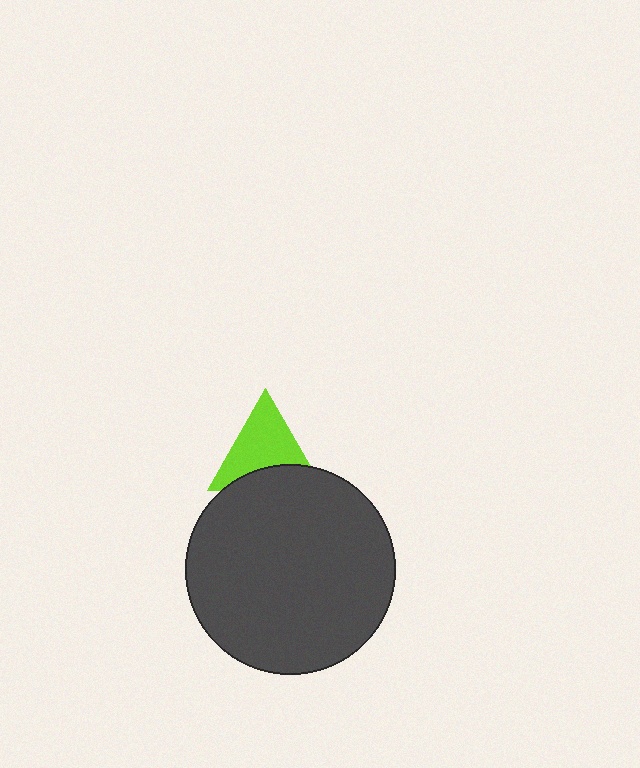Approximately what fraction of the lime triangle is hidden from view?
Roughly 34% of the lime triangle is hidden behind the dark gray circle.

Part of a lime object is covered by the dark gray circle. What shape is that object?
It is a triangle.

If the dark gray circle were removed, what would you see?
You would see the complete lime triangle.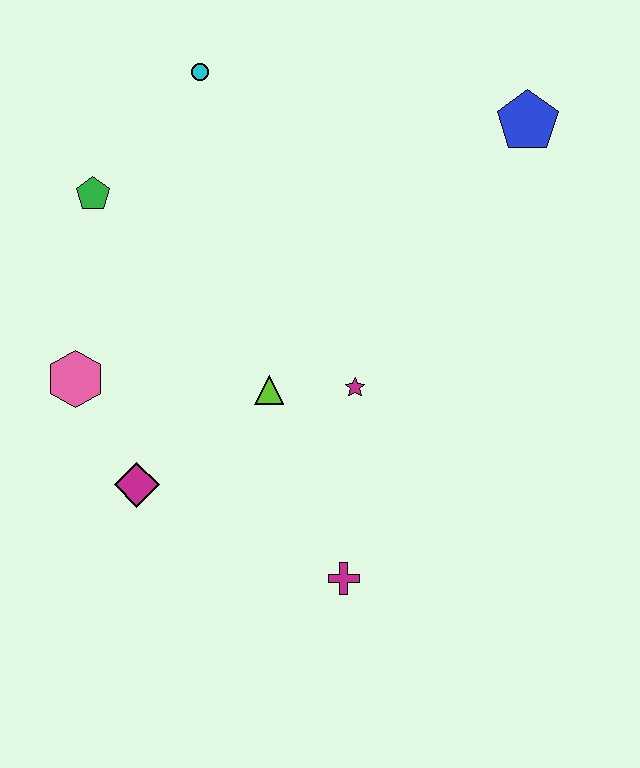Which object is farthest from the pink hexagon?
The blue pentagon is farthest from the pink hexagon.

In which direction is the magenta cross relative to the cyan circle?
The magenta cross is below the cyan circle.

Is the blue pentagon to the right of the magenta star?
Yes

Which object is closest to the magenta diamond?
The pink hexagon is closest to the magenta diamond.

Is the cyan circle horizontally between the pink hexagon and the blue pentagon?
Yes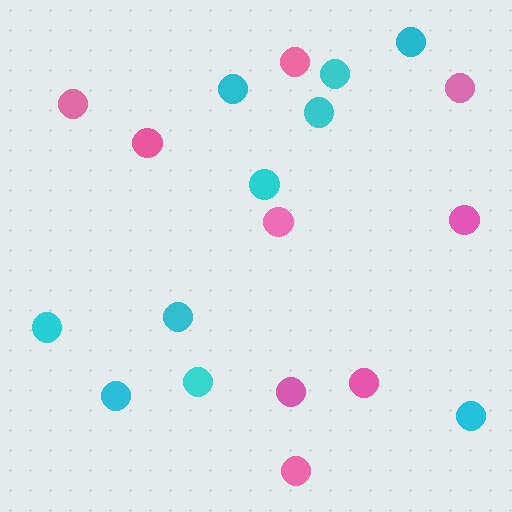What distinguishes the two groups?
There are 2 groups: one group of cyan circles (10) and one group of pink circles (9).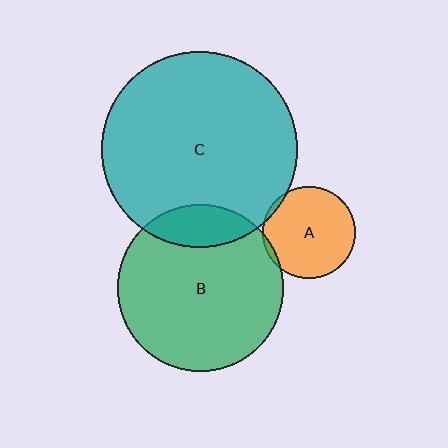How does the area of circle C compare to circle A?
Approximately 4.5 times.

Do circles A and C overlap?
Yes.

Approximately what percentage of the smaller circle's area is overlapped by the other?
Approximately 5%.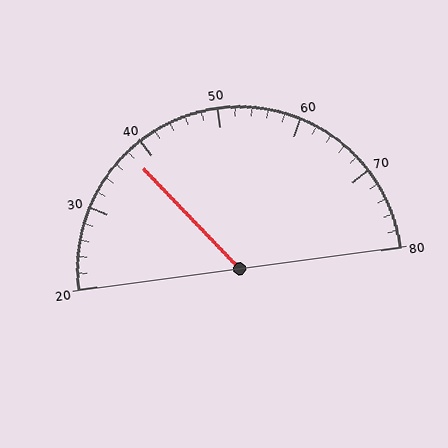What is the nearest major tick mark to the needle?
The nearest major tick mark is 40.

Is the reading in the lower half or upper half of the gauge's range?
The reading is in the lower half of the range (20 to 80).